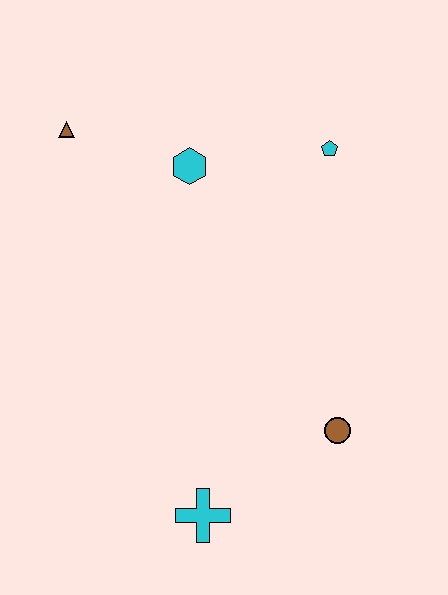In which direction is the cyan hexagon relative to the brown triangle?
The cyan hexagon is to the right of the brown triangle.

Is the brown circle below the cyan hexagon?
Yes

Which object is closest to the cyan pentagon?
The cyan hexagon is closest to the cyan pentagon.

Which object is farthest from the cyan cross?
The brown triangle is farthest from the cyan cross.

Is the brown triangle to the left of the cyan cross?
Yes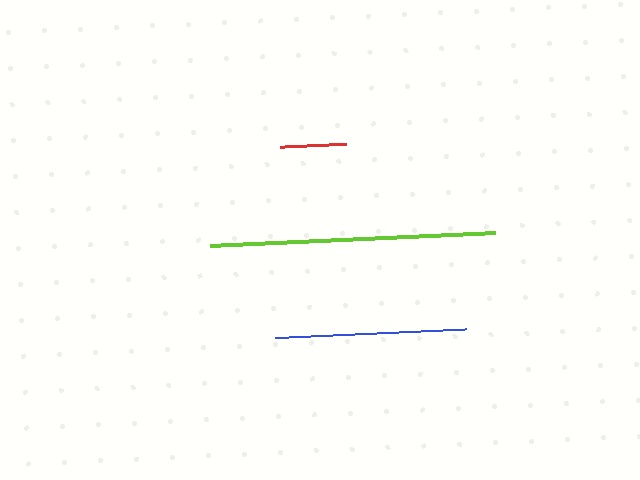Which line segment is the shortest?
The red line is the shortest at approximately 65 pixels.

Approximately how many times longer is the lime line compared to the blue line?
The lime line is approximately 1.5 times the length of the blue line.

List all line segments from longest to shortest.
From longest to shortest: lime, blue, red.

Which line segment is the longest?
The lime line is the longest at approximately 285 pixels.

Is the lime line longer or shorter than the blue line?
The lime line is longer than the blue line.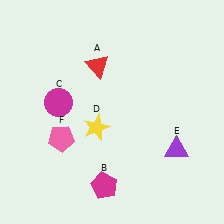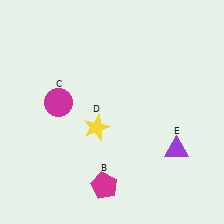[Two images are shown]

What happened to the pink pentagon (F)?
The pink pentagon (F) was removed in Image 2. It was in the bottom-left area of Image 1.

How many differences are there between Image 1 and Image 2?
There are 2 differences between the two images.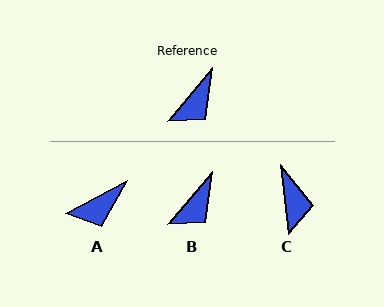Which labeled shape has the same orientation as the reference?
B.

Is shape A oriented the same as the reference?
No, it is off by about 22 degrees.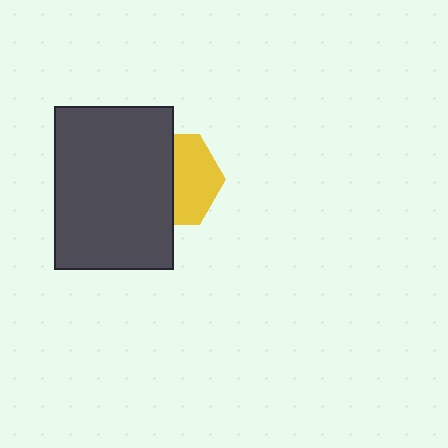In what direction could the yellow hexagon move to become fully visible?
The yellow hexagon could move right. That would shift it out from behind the dark gray rectangle entirely.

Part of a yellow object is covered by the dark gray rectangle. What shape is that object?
It is a hexagon.